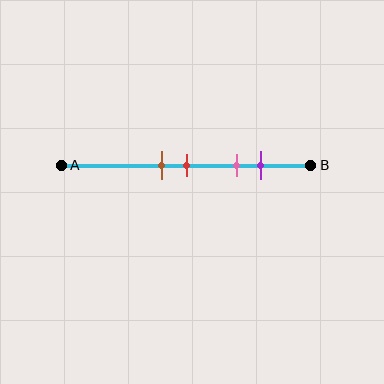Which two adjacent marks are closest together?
The brown and red marks are the closest adjacent pair.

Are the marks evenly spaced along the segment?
No, the marks are not evenly spaced.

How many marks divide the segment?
There are 4 marks dividing the segment.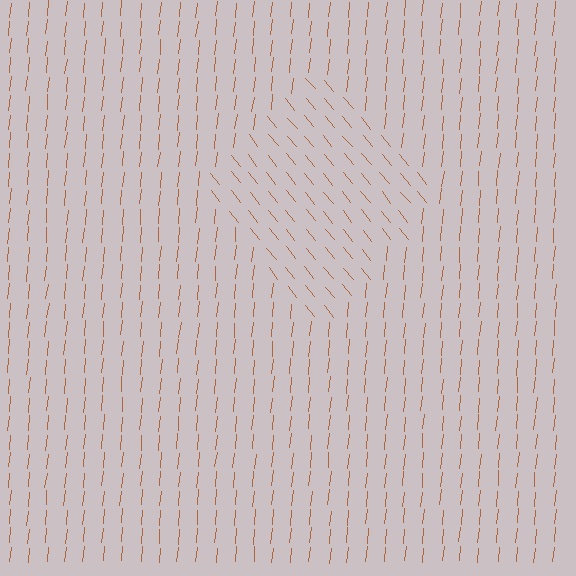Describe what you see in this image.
The image is filled with small brown line segments. A diamond region in the image has lines oriented differently from the surrounding lines, creating a visible texture boundary.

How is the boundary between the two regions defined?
The boundary is defined purely by a change in line orientation (approximately 45 degrees difference). All lines are the same color and thickness.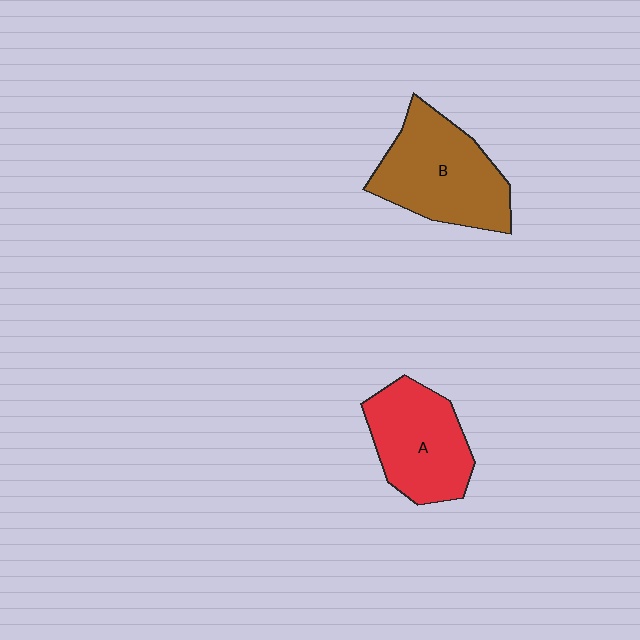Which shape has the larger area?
Shape B (brown).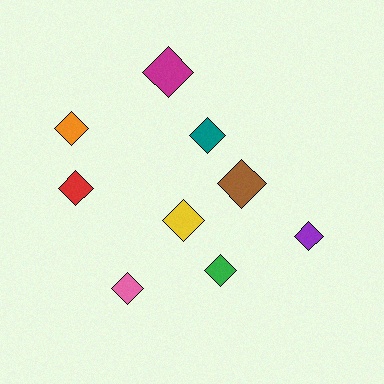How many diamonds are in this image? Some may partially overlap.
There are 9 diamonds.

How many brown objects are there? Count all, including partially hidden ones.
There is 1 brown object.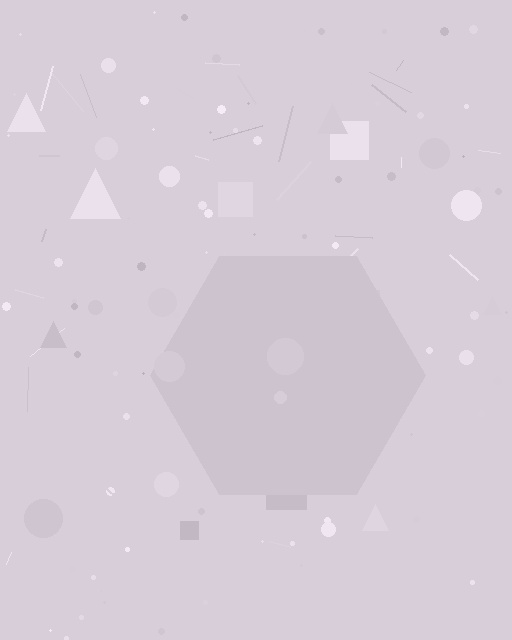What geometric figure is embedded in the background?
A hexagon is embedded in the background.